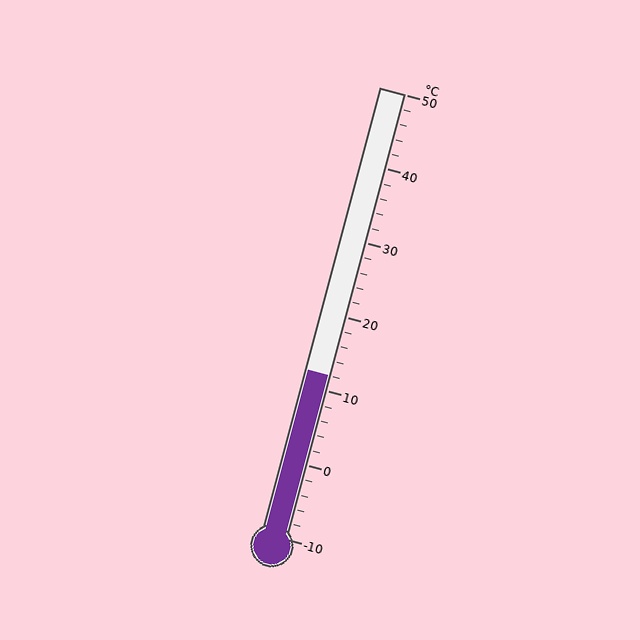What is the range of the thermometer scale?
The thermometer scale ranges from -10°C to 50°C.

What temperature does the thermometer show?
The thermometer shows approximately 12°C.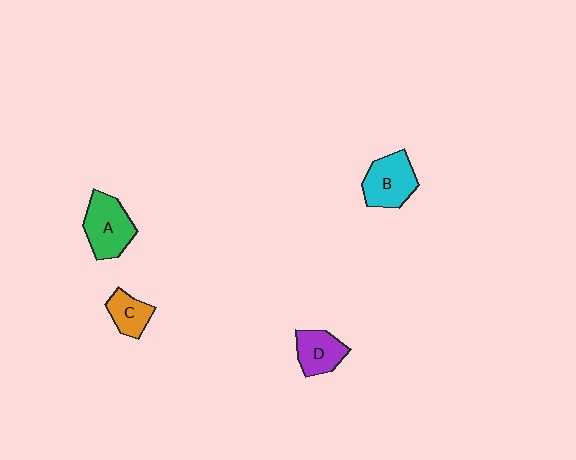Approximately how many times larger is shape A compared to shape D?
Approximately 1.4 times.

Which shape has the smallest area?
Shape C (orange).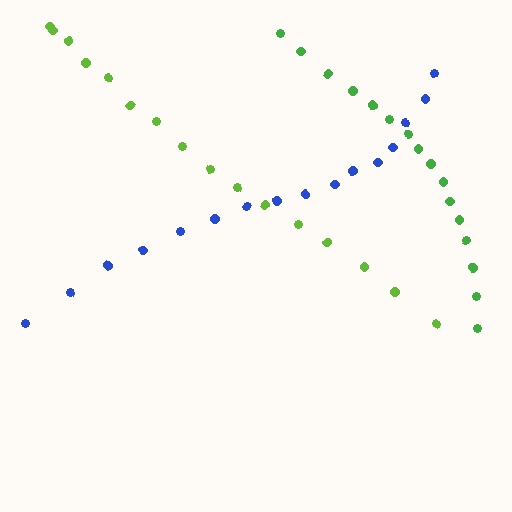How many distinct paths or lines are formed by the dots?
There are 3 distinct paths.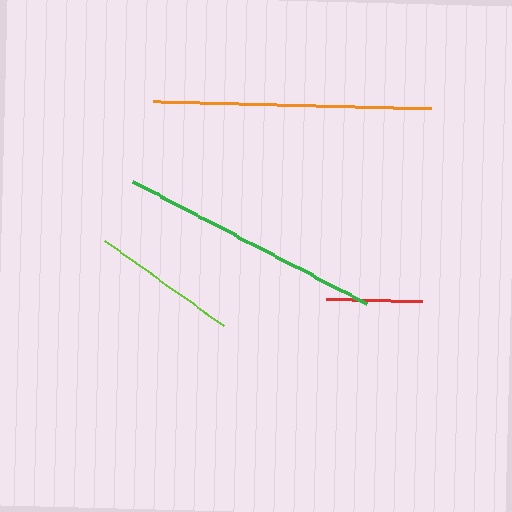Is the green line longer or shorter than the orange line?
The orange line is longer than the green line.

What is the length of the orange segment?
The orange segment is approximately 278 pixels long.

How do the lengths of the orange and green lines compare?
The orange and green lines are approximately the same length.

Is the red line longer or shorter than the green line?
The green line is longer than the red line.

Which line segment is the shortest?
The red line is the shortest at approximately 96 pixels.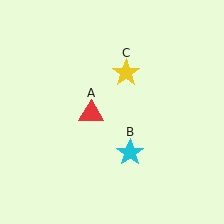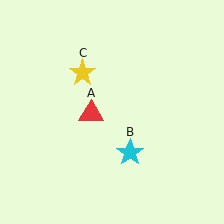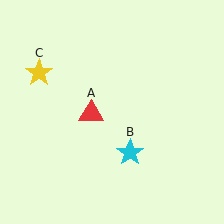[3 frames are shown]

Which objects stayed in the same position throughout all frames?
Red triangle (object A) and cyan star (object B) remained stationary.